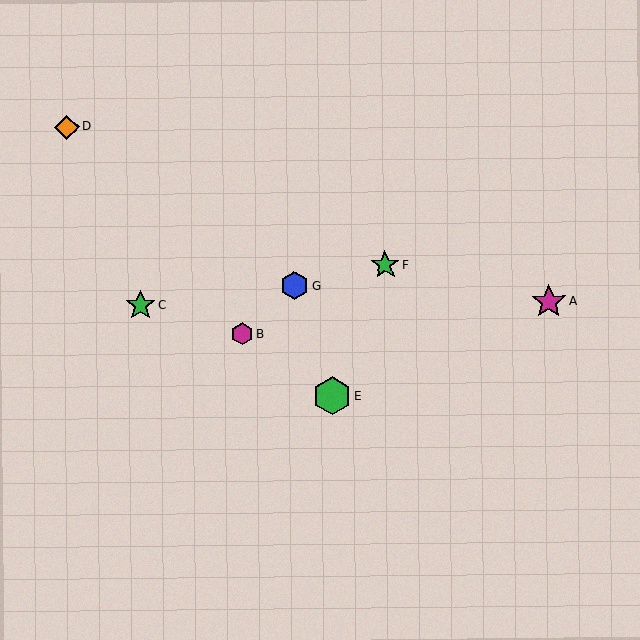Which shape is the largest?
The green hexagon (labeled E) is the largest.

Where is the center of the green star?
The center of the green star is at (385, 265).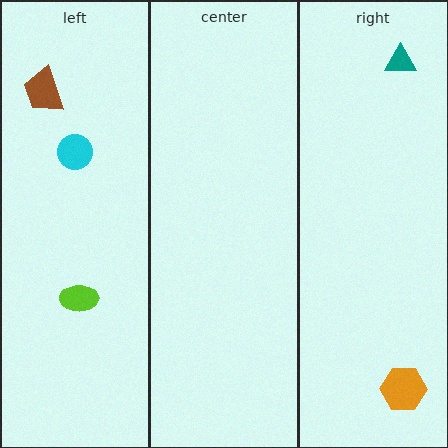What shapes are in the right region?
The teal triangle, the orange hexagon.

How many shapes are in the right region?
2.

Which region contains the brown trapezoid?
The left region.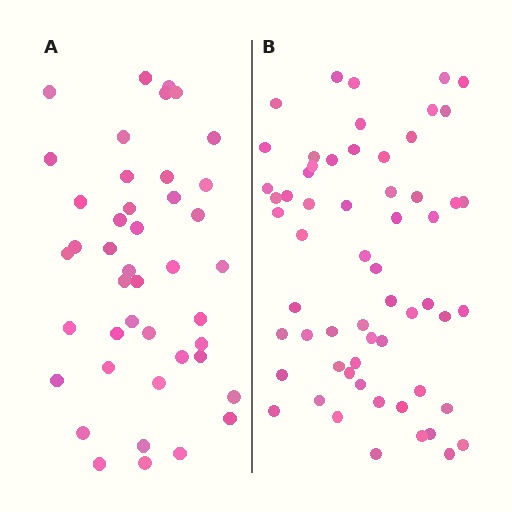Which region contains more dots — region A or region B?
Region B (the right region) has more dots.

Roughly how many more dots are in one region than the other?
Region B has approximately 15 more dots than region A.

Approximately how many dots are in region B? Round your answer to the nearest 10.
About 60 dots.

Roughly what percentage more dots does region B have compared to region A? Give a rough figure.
About 40% more.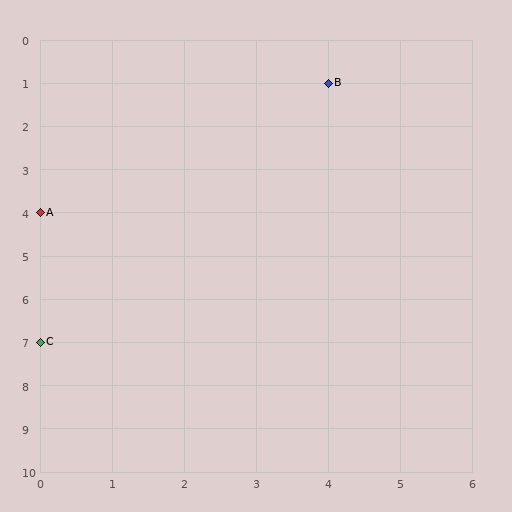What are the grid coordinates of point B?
Point B is at grid coordinates (4, 1).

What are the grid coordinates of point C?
Point C is at grid coordinates (0, 7).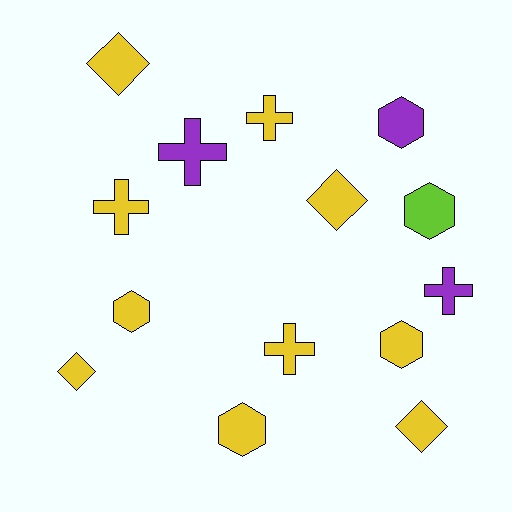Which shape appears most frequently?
Cross, with 5 objects.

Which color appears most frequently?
Yellow, with 10 objects.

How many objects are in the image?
There are 14 objects.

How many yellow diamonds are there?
There are 4 yellow diamonds.